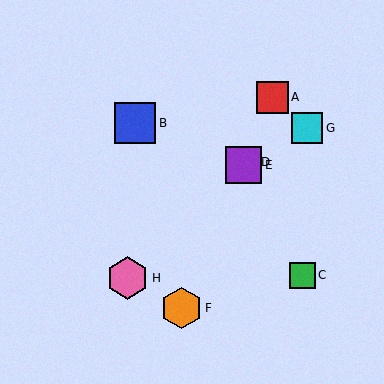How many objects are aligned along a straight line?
4 objects (A, D, E, F) are aligned along a straight line.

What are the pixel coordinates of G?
Object G is at (307, 128).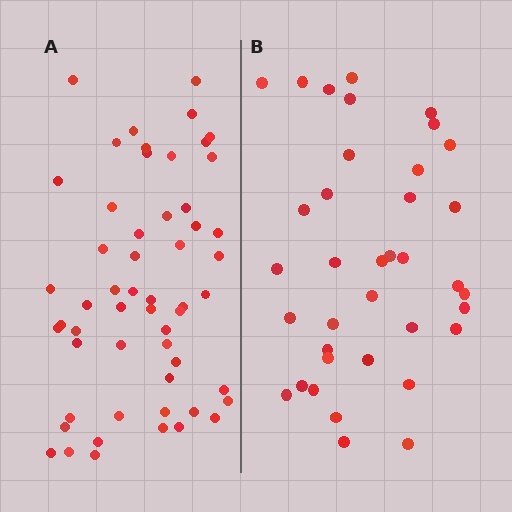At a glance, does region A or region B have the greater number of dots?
Region A (the left region) has more dots.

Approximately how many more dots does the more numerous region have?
Region A has approximately 20 more dots than region B.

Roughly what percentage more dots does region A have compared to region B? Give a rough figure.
About 50% more.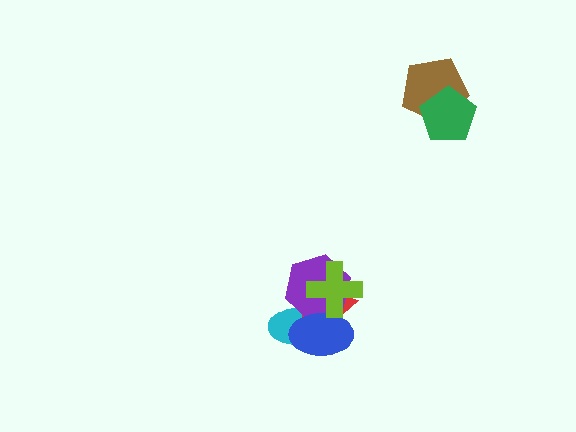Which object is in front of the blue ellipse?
The lime cross is in front of the blue ellipse.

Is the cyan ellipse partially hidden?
Yes, it is partially covered by another shape.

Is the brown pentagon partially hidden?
Yes, it is partially covered by another shape.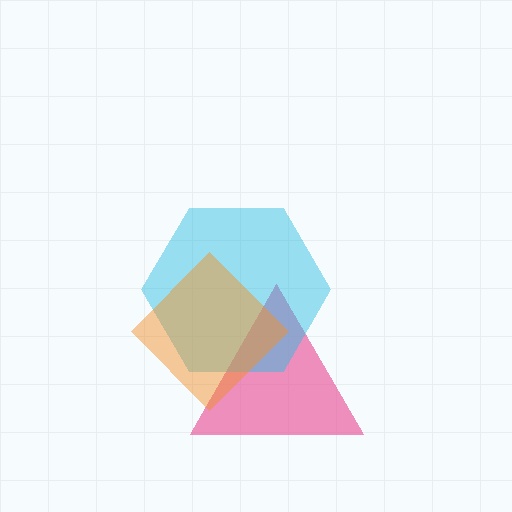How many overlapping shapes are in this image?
There are 3 overlapping shapes in the image.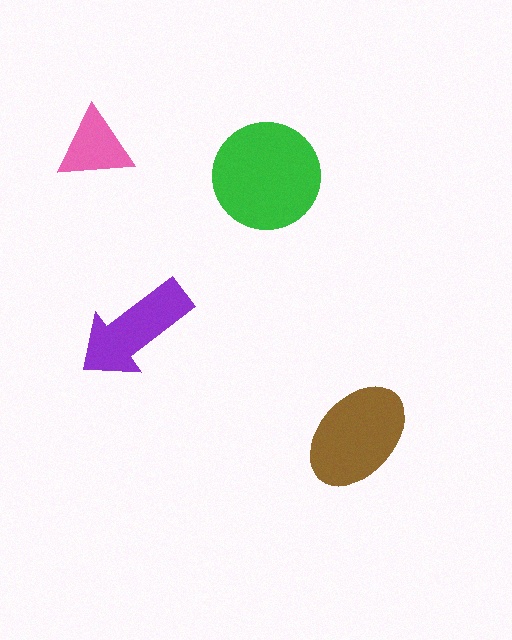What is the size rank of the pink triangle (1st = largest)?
4th.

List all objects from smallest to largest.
The pink triangle, the purple arrow, the brown ellipse, the green circle.